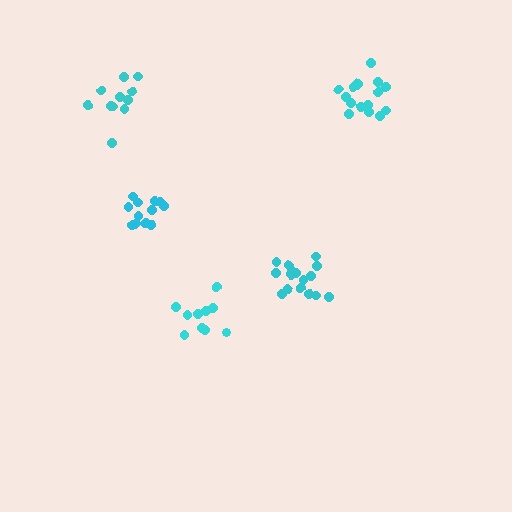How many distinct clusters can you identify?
There are 5 distinct clusters.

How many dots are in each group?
Group 1: 12 dots, Group 2: 10 dots, Group 3: 11 dots, Group 4: 15 dots, Group 5: 16 dots (64 total).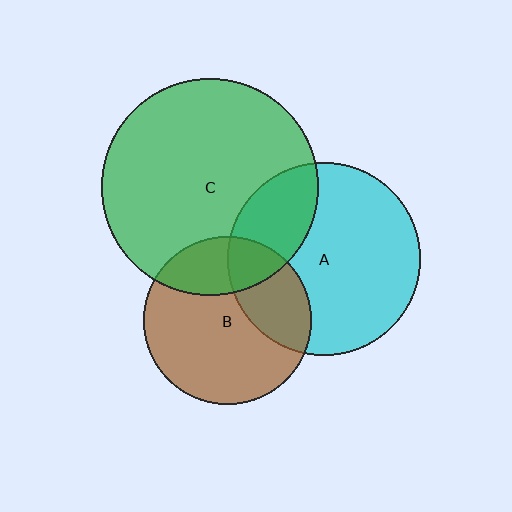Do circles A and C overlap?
Yes.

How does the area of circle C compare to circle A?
Approximately 1.3 times.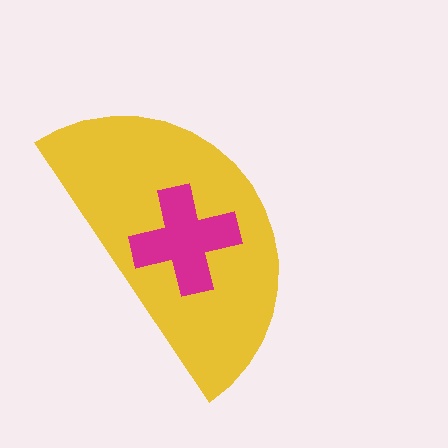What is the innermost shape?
The magenta cross.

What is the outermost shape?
The yellow semicircle.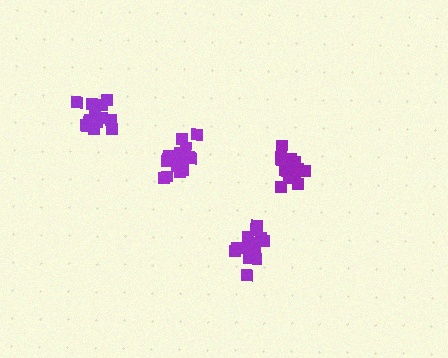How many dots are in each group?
Group 1: 20 dots, Group 2: 19 dots, Group 3: 15 dots, Group 4: 15 dots (69 total).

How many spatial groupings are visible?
There are 4 spatial groupings.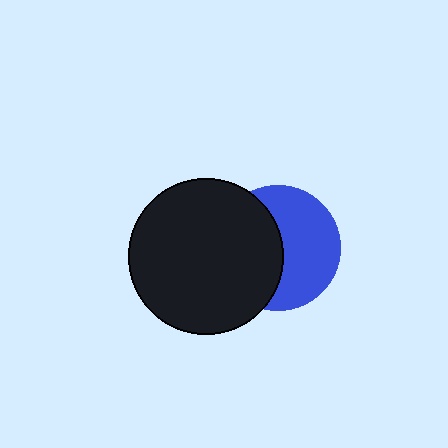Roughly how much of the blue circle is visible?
About half of it is visible (roughly 54%).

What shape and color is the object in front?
The object in front is a black circle.